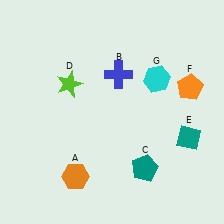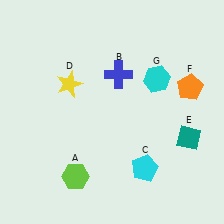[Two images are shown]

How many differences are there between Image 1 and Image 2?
There are 3 differences between the two images.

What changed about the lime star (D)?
In Image 1, D is lime. In Image 2, it changed to yellow.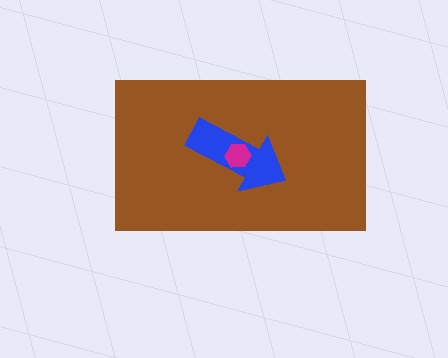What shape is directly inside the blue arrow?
The magenta hexagon.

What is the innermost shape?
The magenta hexagon.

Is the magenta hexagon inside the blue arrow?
Yes.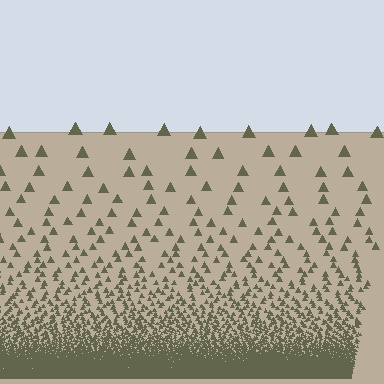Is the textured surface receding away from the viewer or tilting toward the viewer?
The surface appears to tilt toward the viewer. Texture elements get larger and sparser toward the top.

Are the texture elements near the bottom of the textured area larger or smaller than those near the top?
Smaller. The gradient is inverted — elements near the bottom are smaller and denser.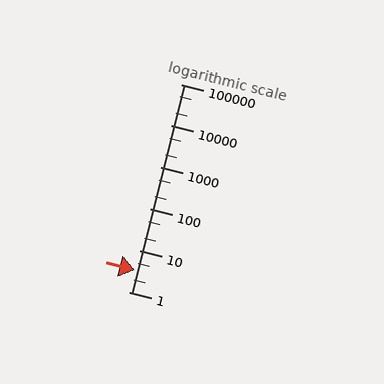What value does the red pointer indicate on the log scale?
The pointer indicates approximately 3.4.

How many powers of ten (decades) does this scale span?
The scale spans 5 decades, from 1 to 100000.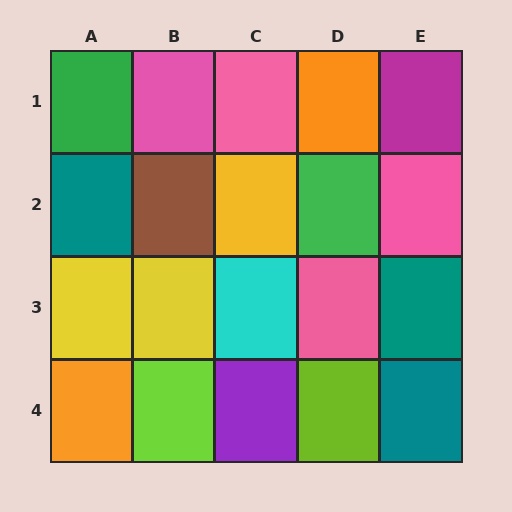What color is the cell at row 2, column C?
Yellow.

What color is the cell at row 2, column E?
Pink.